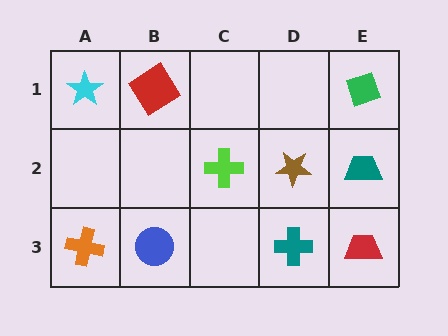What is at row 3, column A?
An orange cross.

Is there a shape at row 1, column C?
No, that cell is empty.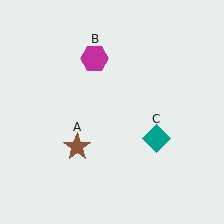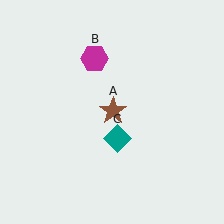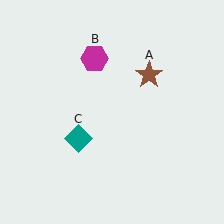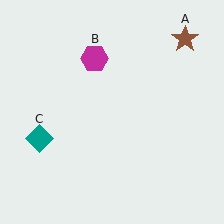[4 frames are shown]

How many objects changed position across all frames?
2 objects changed position: brown star (object A), teal diamond (object C).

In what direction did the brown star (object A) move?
The brown star (object A) moved up and to the right.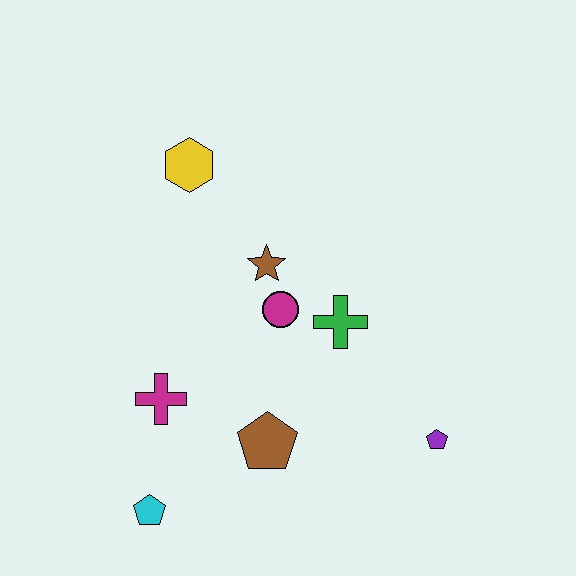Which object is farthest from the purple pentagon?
The yellow hexagon is farthest from the purple pentagon.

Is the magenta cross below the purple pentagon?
No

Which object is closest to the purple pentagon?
The green cross is closest to the purple pentagon.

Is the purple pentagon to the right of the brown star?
Yes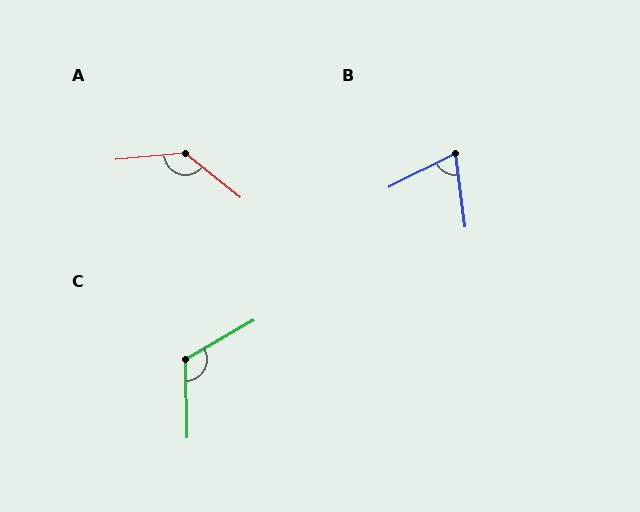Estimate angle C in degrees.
Approximately 119 degrees.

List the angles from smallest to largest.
B (71°), C (119°), A (136°).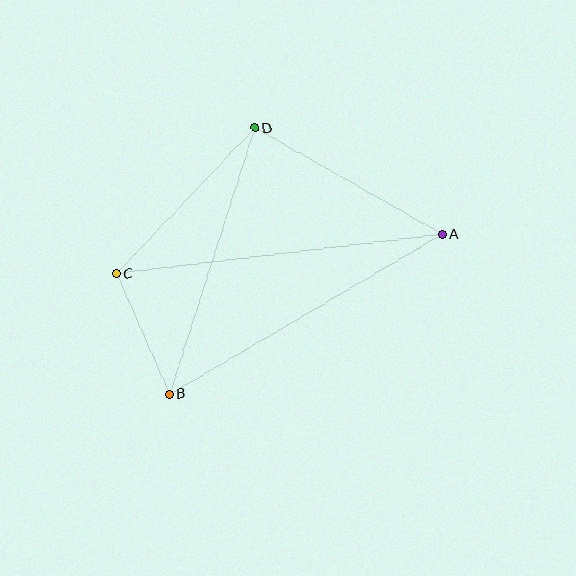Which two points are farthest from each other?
Points A and C are farthest from each other.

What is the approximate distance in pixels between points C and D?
The distance between C and D is approximately 201 pixels.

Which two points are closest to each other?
Points B and C are closest to each other.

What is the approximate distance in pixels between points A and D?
The distance between A and D is approximately 216 pixels.